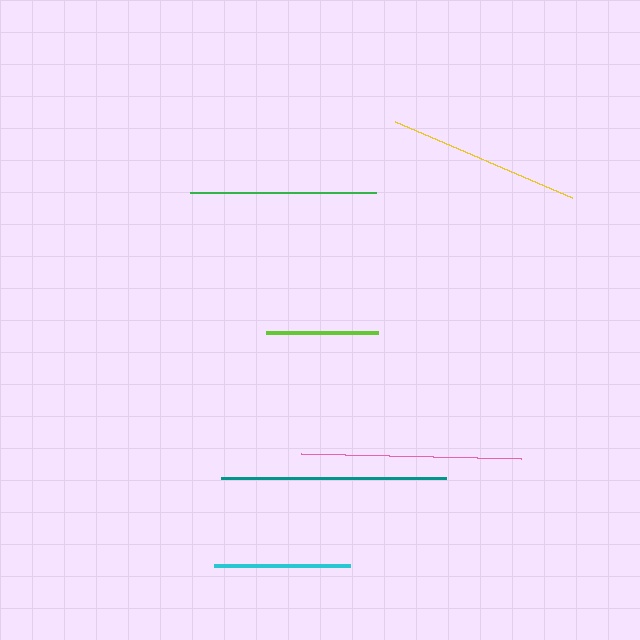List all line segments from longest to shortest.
From longest to shortest: teal, pink, yellow, green, cyan, lime.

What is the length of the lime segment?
The lime segment is approximately 112 pixels long.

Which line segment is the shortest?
The lime line is the shortest at approximately 112 pixels.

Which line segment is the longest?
The teal line is the longest at approximately 224 pixels.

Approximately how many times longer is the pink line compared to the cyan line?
The pink line is approximately 1.6 times the length of the cyan line.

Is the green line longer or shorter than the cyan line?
The green line is longer than the cyan line.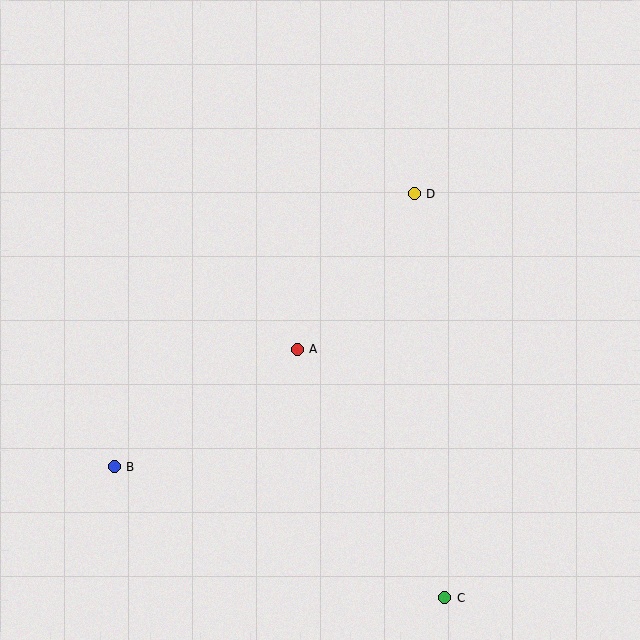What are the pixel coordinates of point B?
Point B is at (114, 467).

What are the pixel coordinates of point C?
Point C is at (445, 598).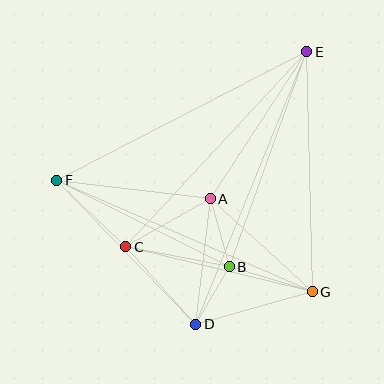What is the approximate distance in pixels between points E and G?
The distance between E and G is approximately 240 pixels.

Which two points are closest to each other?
Points B and D are closest to each other.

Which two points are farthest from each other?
Points D and E are farthest from each other.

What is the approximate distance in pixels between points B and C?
The distance between B and C is approximately 106 pixels.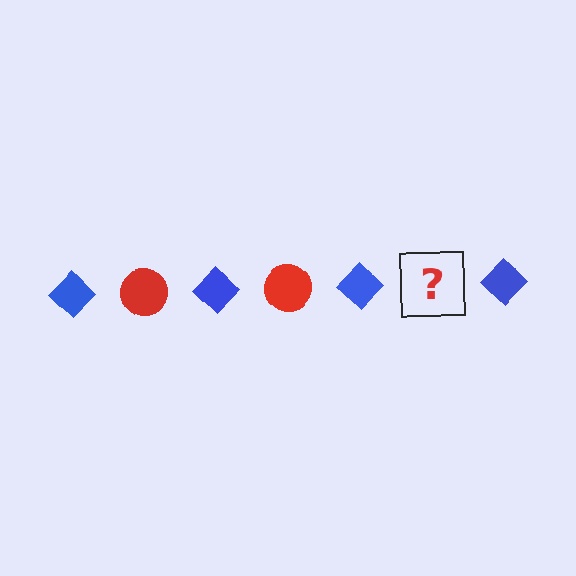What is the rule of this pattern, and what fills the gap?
The rule is that the pattern alternates between blue diamond and red circle. The gap should be filled with a red circle.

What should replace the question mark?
The question mark should be replaced with a red circle.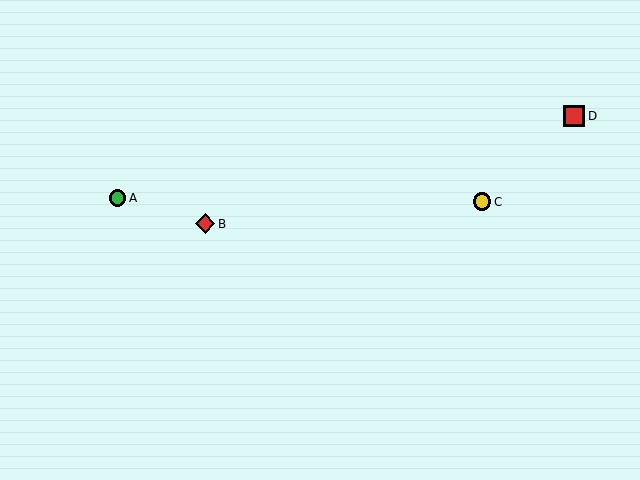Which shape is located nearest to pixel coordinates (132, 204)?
The green circle (labeled A) at (117, 198) is nearest to that location.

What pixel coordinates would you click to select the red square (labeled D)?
Click at (574, 116) to select the red square D.